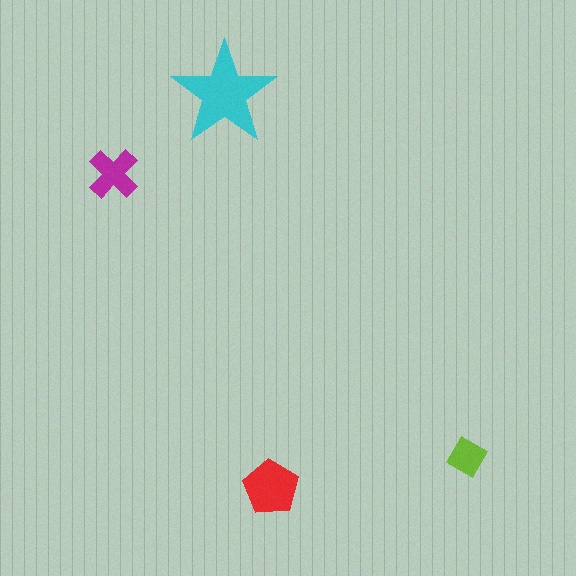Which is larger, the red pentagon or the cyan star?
The cyan star.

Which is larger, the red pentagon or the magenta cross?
The red pentagon.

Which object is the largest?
The cyan star.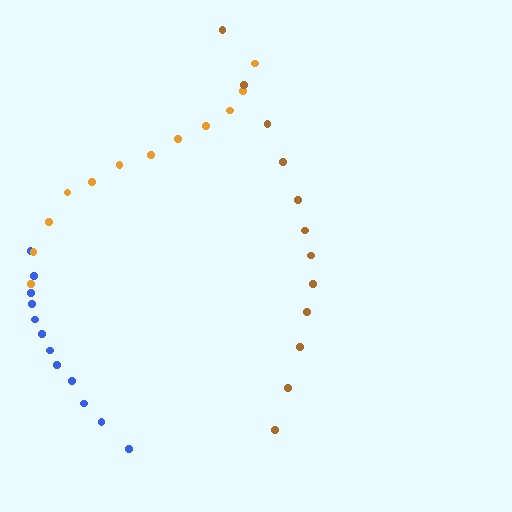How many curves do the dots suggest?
There are 3 distinct paths.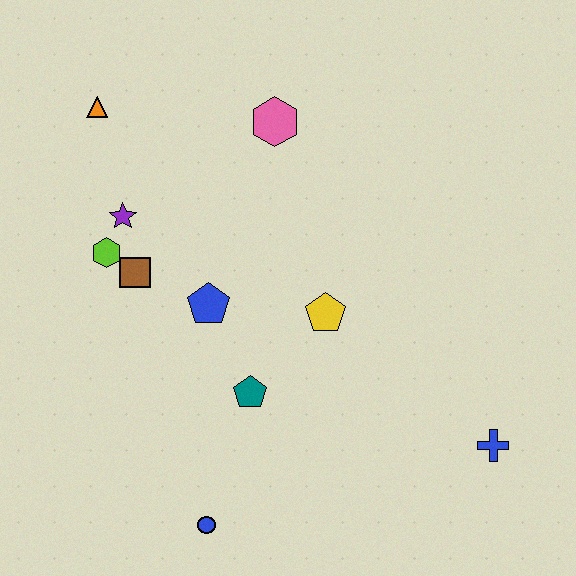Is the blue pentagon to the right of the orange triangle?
Yes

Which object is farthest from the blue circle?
The orange triangle is farthest from the blue circle.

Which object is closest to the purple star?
The lime hexagon is closest to the purple star.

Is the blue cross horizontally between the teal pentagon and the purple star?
No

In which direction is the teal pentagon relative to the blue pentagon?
The teal pentagon is below the blue pentagon.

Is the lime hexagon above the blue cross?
Yes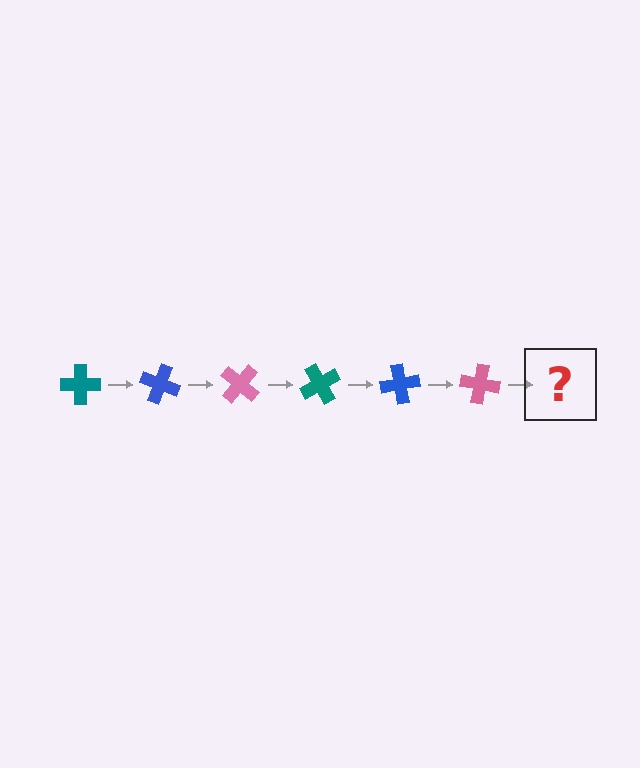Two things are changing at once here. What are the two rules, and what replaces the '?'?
The two rules are that it rotates 20 degrees each step and the color cycles through teal, blue, and pink. The '?' should be a teal cross, rotated 120 degrees from the start.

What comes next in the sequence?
The next element should be a teal cross, rotated 120 degrees from the start.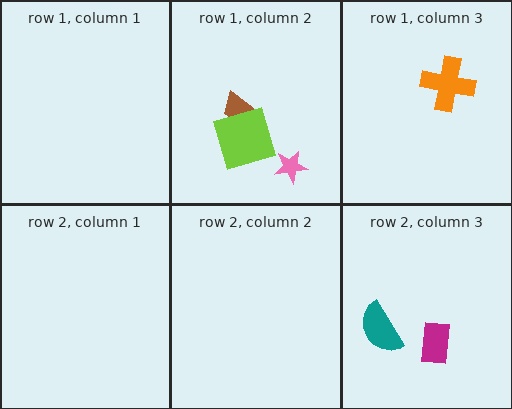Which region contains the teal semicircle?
The row 2, column 3 region.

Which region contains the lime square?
The row 1, column 2 region.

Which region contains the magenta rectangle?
The row 2, column 3 region.